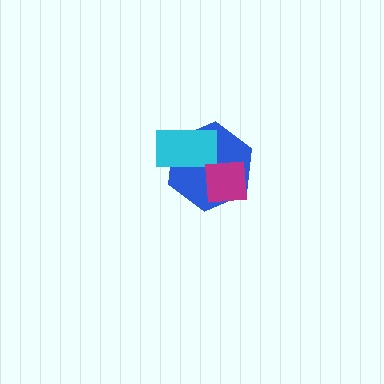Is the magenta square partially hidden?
No, no other shape covers it.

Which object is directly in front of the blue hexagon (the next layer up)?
The cyan rectangle is directly in front of the blue hexagon.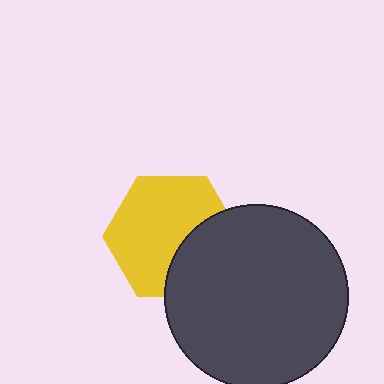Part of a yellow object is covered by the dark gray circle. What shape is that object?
It is a hexagon.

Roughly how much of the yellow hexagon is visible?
Most of it is visible (roughly 68%).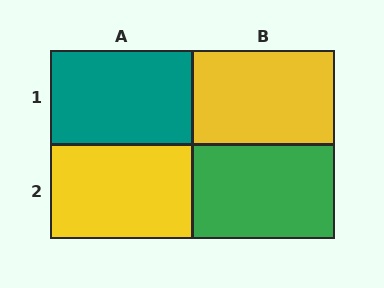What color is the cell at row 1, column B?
Yellow.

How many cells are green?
1 cell is green.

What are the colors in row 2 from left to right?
Yellow, green.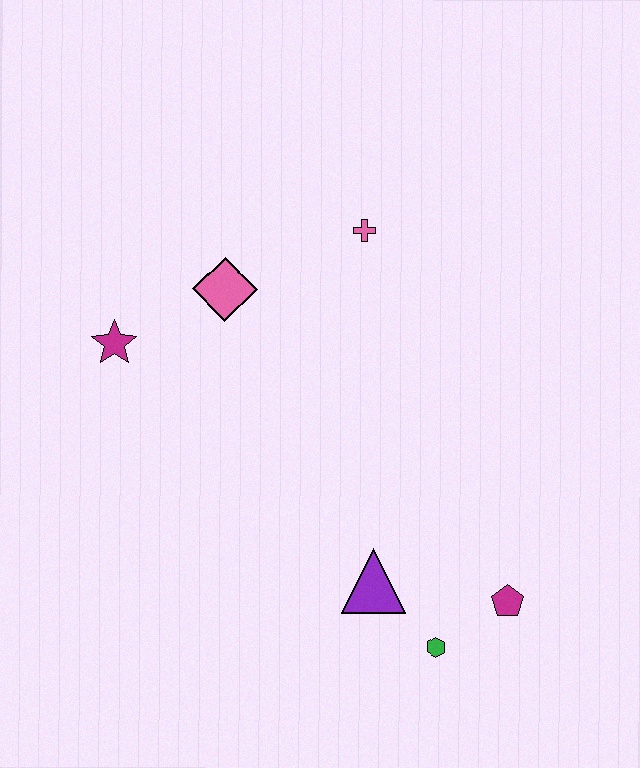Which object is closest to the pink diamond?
The magenta star is closest to the pink diamond.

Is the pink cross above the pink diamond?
Yes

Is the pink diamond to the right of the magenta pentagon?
No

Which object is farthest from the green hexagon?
The magenta star is farthest from the green hexagon.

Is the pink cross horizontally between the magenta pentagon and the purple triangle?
No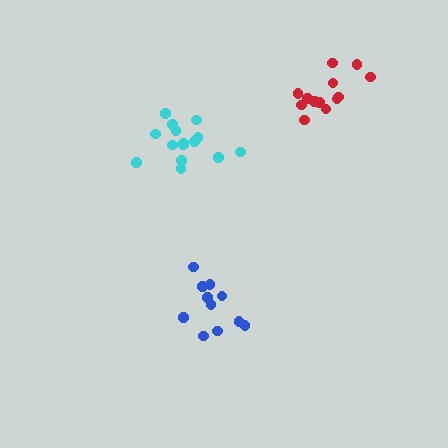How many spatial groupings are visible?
There are 3 spatial groupings.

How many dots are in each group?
Group 1: 11 dots, Group 2: 13 dots, Group 3: 15 dots (39 total).